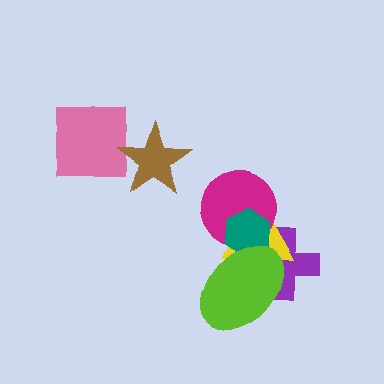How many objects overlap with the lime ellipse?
3 objects overlap with the lime ellipse.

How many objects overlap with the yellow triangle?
4 objects overlap with the yellow triangle.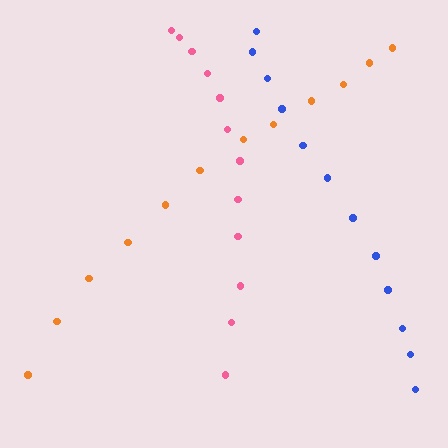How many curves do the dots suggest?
There are 3 distinct paths.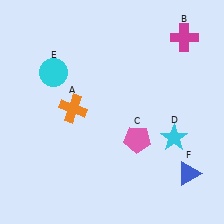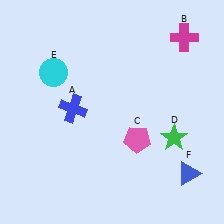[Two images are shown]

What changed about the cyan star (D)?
In Image 1, D is cyan. In Image 2, it changed to green.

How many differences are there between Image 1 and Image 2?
There are 2 differences between the two images.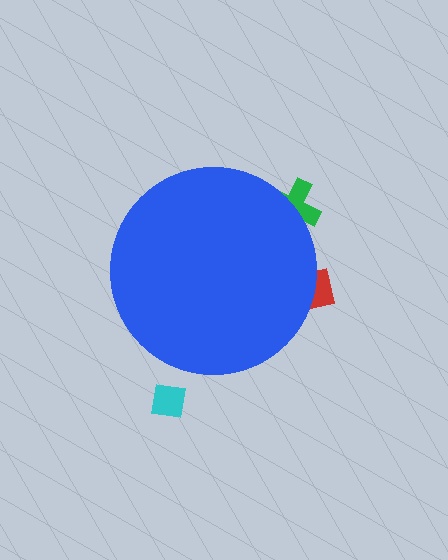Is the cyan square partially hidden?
No, the cyan square is fully visible.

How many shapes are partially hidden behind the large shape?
2 shapes are partially hidden.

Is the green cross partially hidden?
Yes, the green cross is partially hidden behind the blue circle.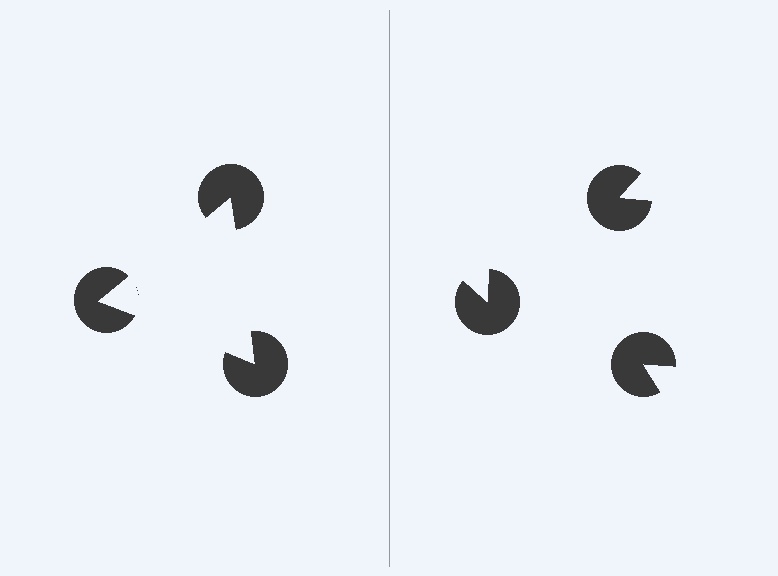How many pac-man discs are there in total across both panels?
6 — 3 on each side.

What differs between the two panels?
The pac-man discs are positioned identically on both sides; only the wedge orientations differ. On the left they align to a triangle; on the right they are misaligned.